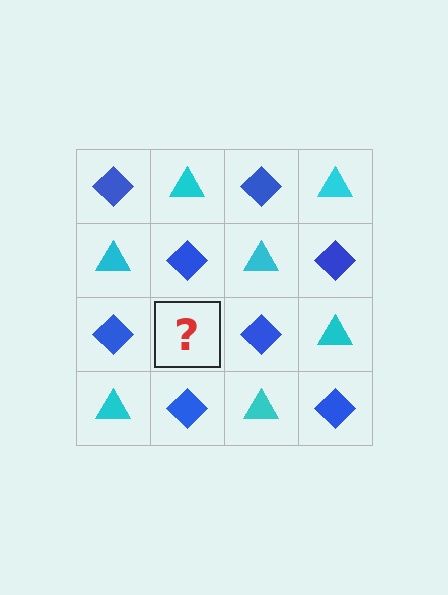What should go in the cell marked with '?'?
The missing cell should contain a cyan triangle.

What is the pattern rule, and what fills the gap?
The rule is that it alternates blue diamond and cyan triangle in a checkerboard pattern. The gap should be filled with a cyan triangle.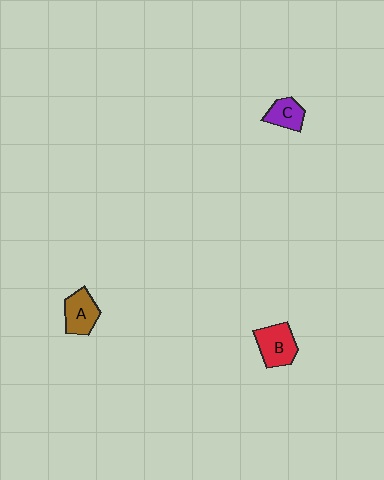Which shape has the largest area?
Shape B (red).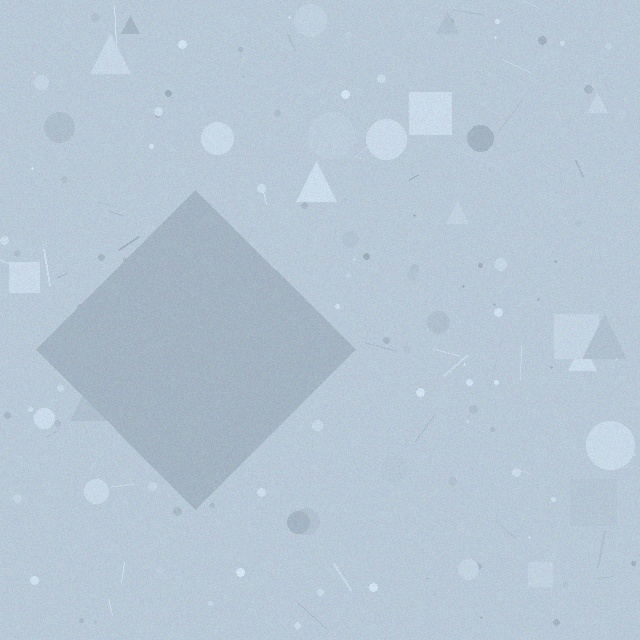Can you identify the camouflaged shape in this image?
The camouflaged shape is a diamond.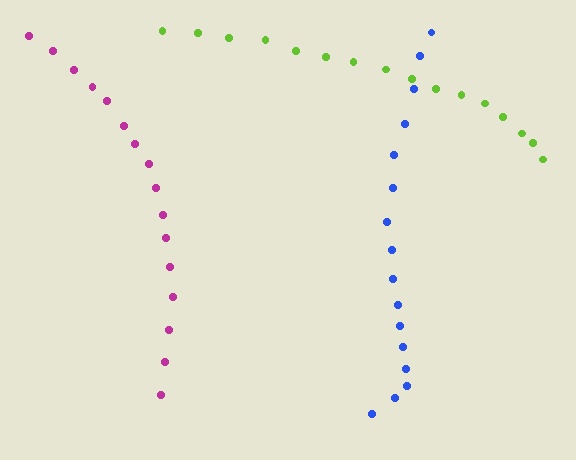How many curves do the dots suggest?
There are 3 distinct paths.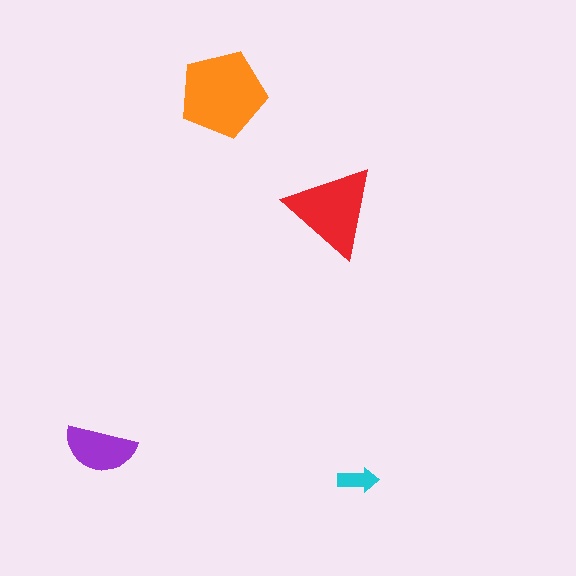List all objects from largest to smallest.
The orange pentagon, the red triangle, the purple semicircle, the cyan arrow.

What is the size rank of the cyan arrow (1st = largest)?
4th.